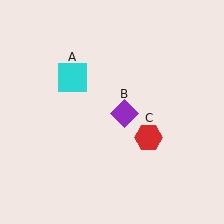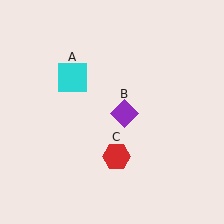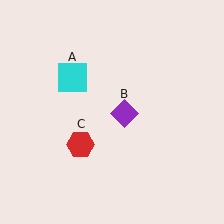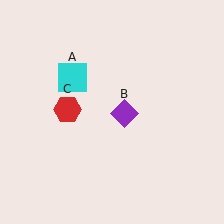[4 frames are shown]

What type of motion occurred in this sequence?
The red hexagon (object C) rotated clockwise around the center of the scene.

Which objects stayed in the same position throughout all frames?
Cyan square (object A) and purple diamond (object B) remained stationary.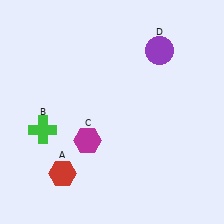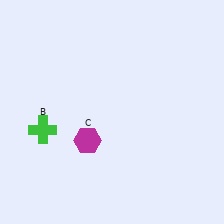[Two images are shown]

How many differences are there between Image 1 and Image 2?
There are 2 differences between the two images.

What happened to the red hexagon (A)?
The red hexagon (A) was removed in Image 2. It was in the bottom-left area of Image 1.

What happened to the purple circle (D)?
The purple circle (D) was removed in Image 2. It was in the top-right area of Image 1.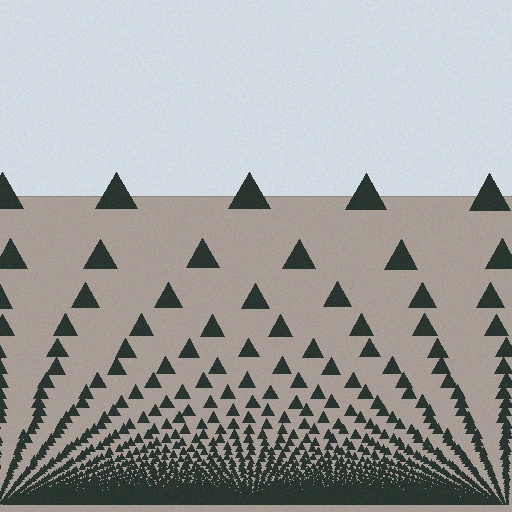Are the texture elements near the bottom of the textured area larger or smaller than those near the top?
Smaller. The gradient is inverted — elements near the bottom are smaller and denser.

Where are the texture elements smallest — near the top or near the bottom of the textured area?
Near the bottom.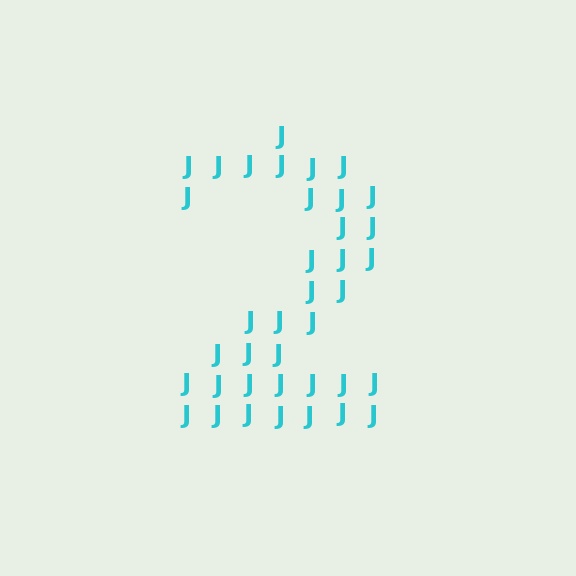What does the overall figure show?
The overall figure shows the digit 2.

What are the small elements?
The small elements are letter J's.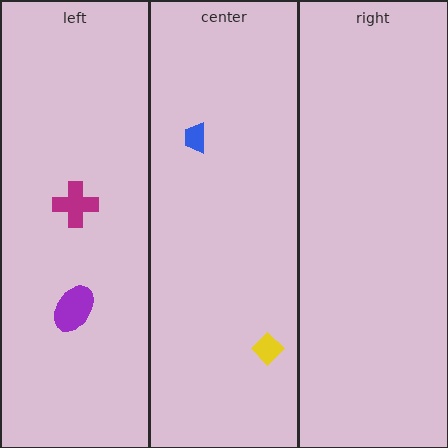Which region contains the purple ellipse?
The left region.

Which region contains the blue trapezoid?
The center region.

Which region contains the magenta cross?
The left region.